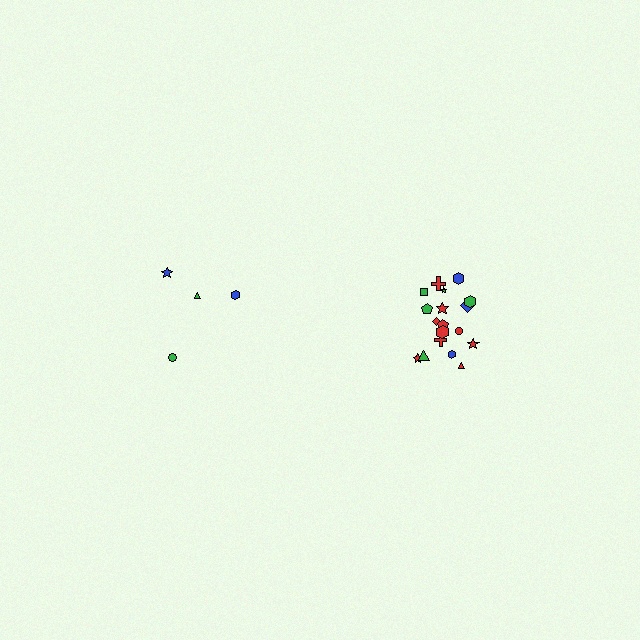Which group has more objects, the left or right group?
The right group.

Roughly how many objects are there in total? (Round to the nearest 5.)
Roughly 20 objects in total.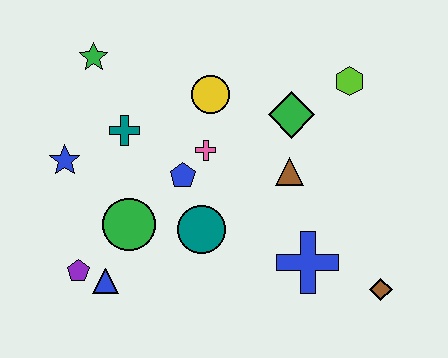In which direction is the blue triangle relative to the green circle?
The blue triangle is below the green circle.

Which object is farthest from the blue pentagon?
The brown diamond is farthest from the blue pentagon.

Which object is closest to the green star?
The teal cross is closest to the green star.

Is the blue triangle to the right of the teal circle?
No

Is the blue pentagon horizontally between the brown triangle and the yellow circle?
No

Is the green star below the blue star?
No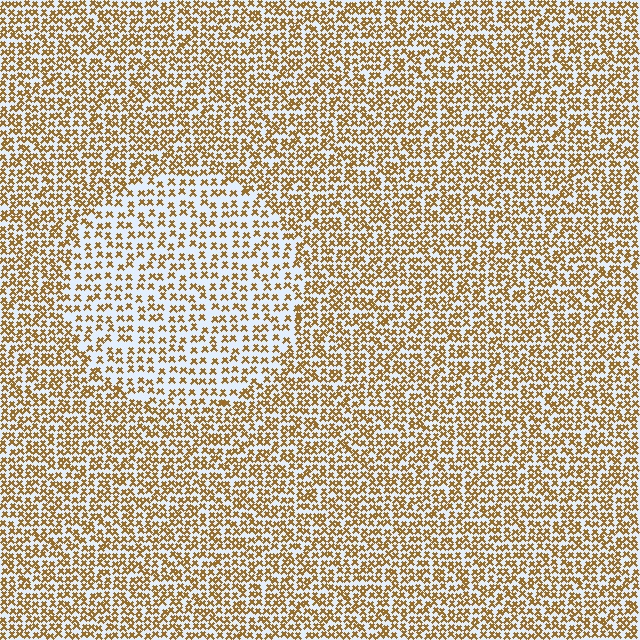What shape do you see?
I see a circle.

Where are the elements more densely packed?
The elements are more densely packed outside the circle boundary.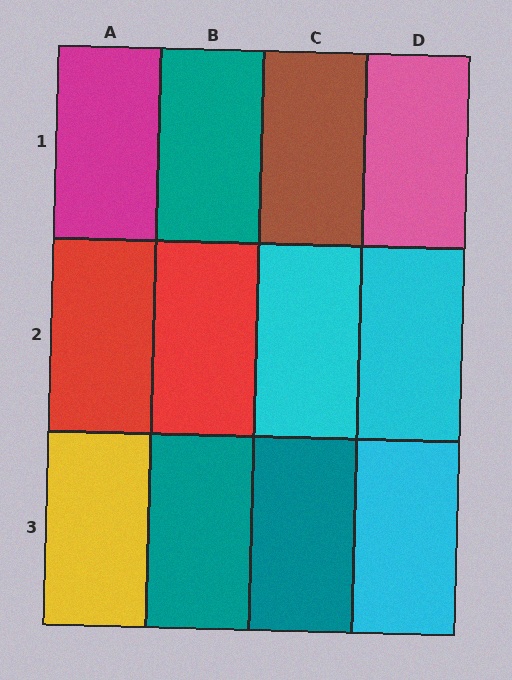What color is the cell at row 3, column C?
Teal.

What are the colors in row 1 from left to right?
Magenta, teal, brown, pink.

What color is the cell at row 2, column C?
Cyan.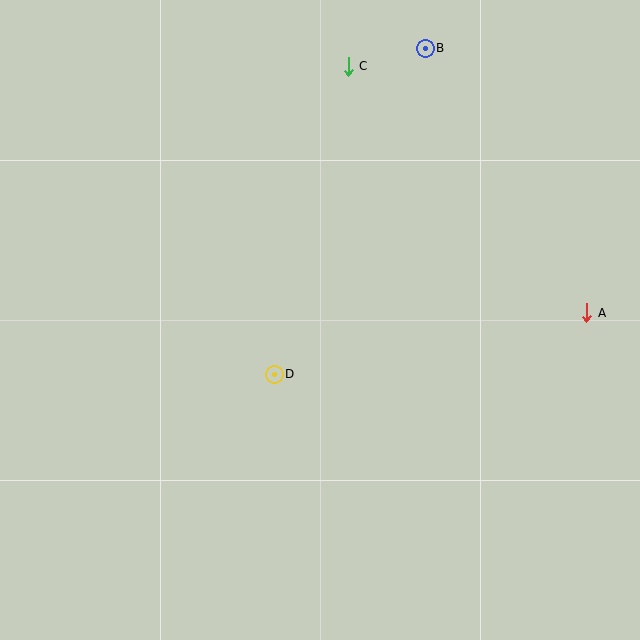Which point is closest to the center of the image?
Point D at (274, 374) is closest to the center.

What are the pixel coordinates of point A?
Point A is at (587, 313).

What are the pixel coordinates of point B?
Point B is at (425, 48).